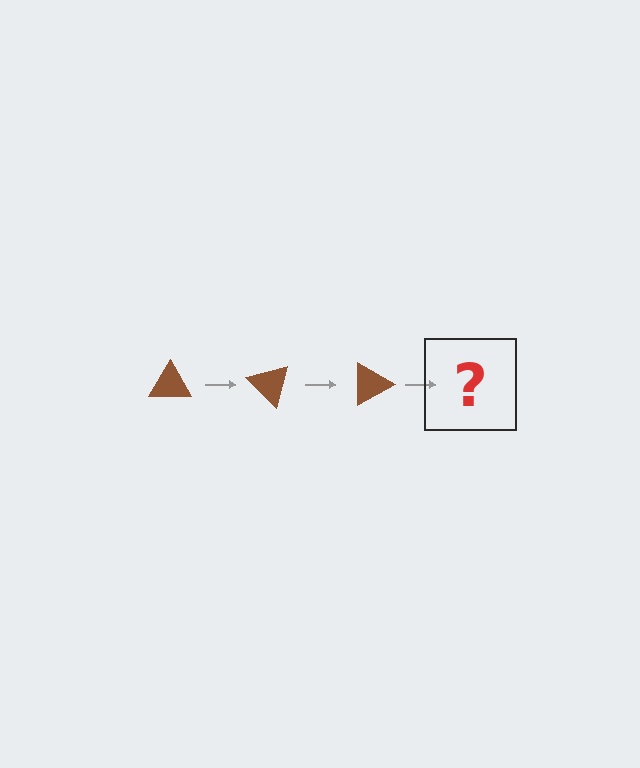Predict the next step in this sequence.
The next step is a brown triangle rotated 135 degrees.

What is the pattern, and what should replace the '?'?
The pattern is that the triangle rotates 45 degrees each step. The '?' should be a brown triangle rotated 135 degrees.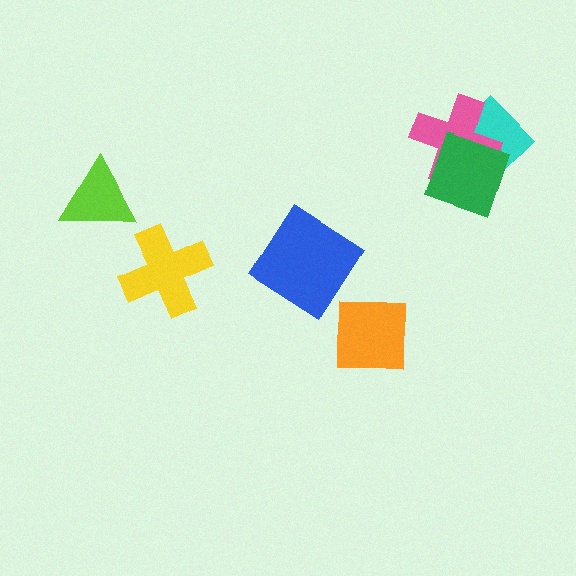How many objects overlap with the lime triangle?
0 objects overlap with the lime triangle.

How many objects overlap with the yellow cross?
0 objects overlap with the yellow cross.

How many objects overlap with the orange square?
0 objects overlap with the orange square.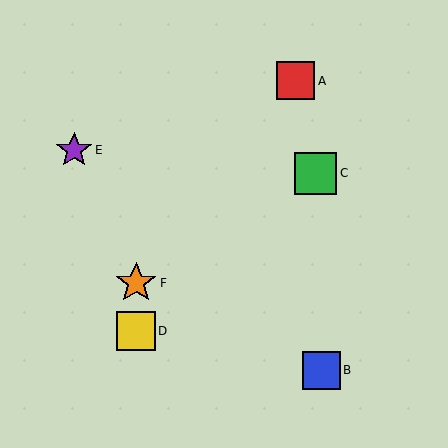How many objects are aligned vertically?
2 objects (D, F) are aligned vertically.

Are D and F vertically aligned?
Yes, both are at x≈136.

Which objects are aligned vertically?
Objects D, F are aligned vertically.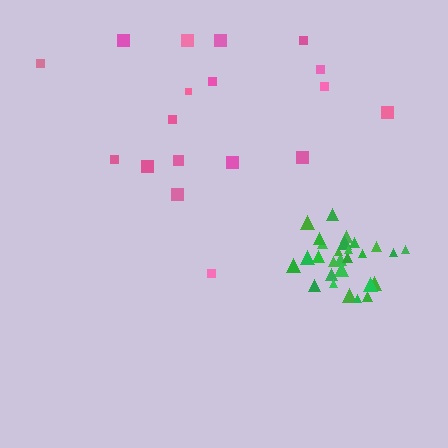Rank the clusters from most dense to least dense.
green, pink.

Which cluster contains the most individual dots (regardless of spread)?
Green (30).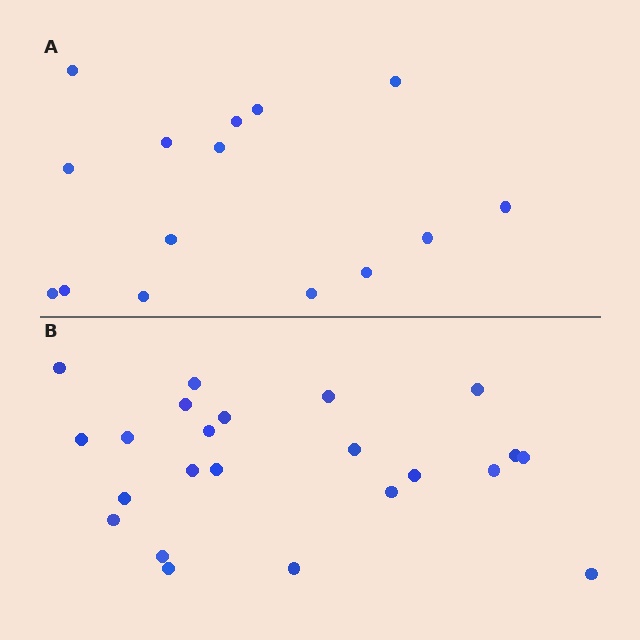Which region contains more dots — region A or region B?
Region B (the bottom region) has more dots.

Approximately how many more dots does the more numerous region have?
Region B has roughly 8 or so more dots than region A.